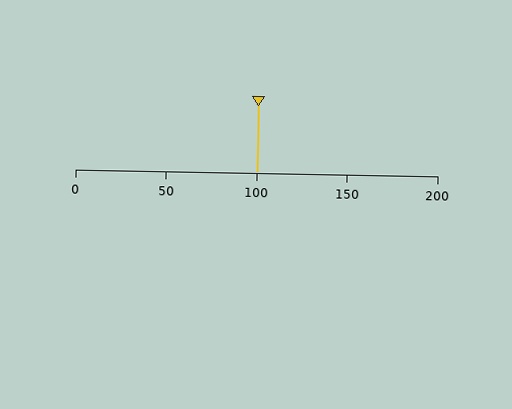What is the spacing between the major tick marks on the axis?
The major ticks are spaced 50 apart.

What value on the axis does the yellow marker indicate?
The marker indicates approximately 100.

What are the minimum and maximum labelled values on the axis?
The axis runs from 0 to 200.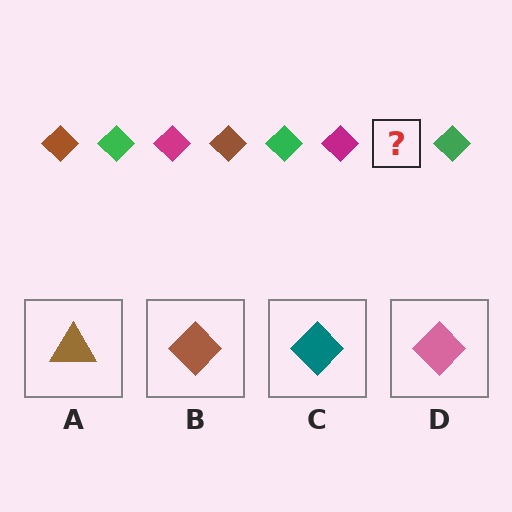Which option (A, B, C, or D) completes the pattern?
B.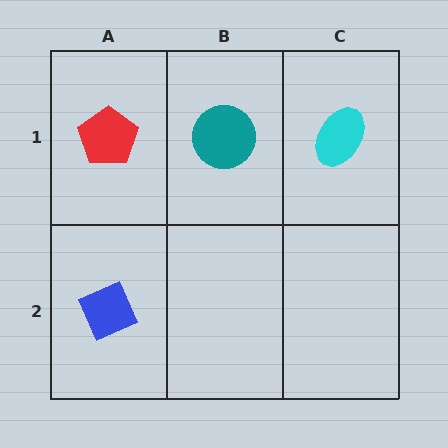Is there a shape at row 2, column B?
No, that cell is empty.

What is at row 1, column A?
A red pentagon.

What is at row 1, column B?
A teal circle.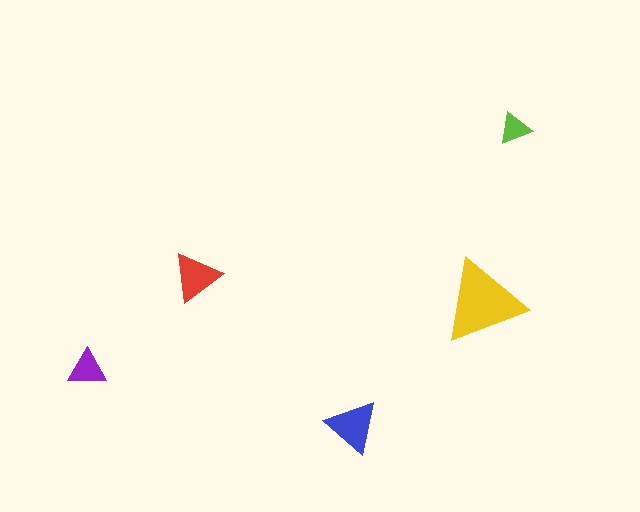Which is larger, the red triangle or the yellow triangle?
The yellow one.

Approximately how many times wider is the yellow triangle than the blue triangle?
About 1.5 times wider.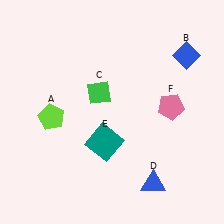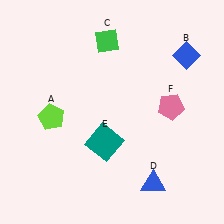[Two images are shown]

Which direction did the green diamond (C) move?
The green diamond (C) moved up.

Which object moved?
The green diamond (C) moved up.